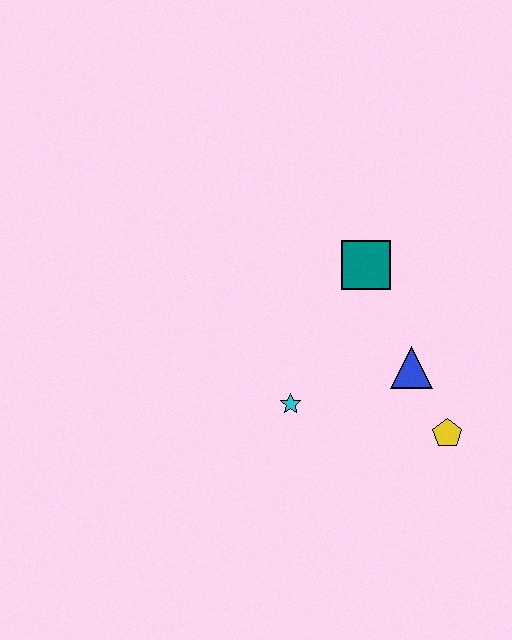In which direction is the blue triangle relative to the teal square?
The blue triangle is below the teal square.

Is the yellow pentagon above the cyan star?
No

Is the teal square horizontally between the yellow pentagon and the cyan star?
Yes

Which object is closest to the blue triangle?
The yellow pentagon is closest to the blue triangle.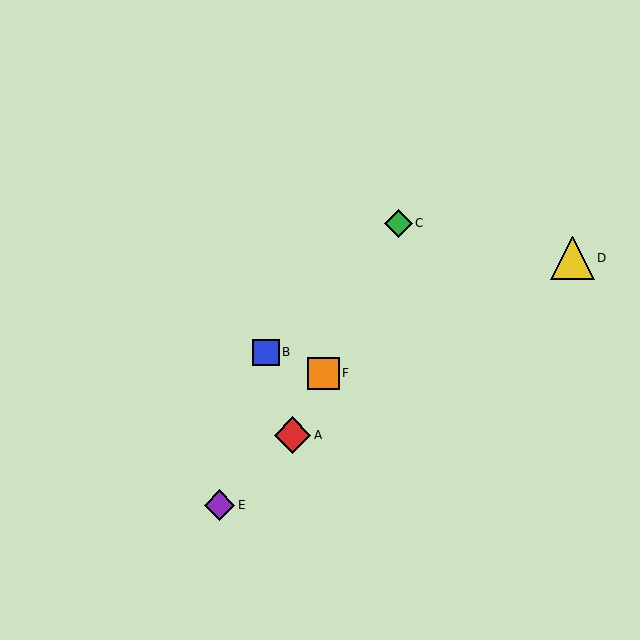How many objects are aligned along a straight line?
3 objects (A, C, F) are aligned along a straight line.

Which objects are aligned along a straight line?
Objects A, C, F are aligned along a straight line.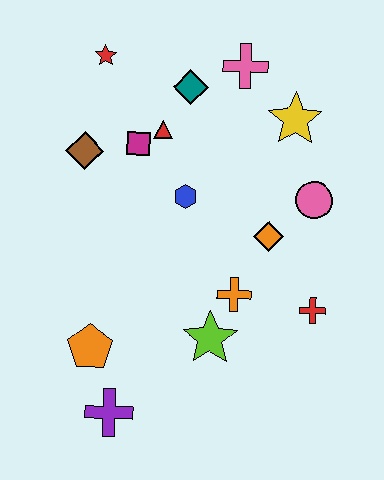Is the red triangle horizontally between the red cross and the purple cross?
Yes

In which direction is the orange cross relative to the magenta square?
The orange cross is below the magenta square.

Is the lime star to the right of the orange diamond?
No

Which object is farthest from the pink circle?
The purple cross is farthest from the pink circle.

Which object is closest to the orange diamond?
The pink circle is closest to the orange diamond.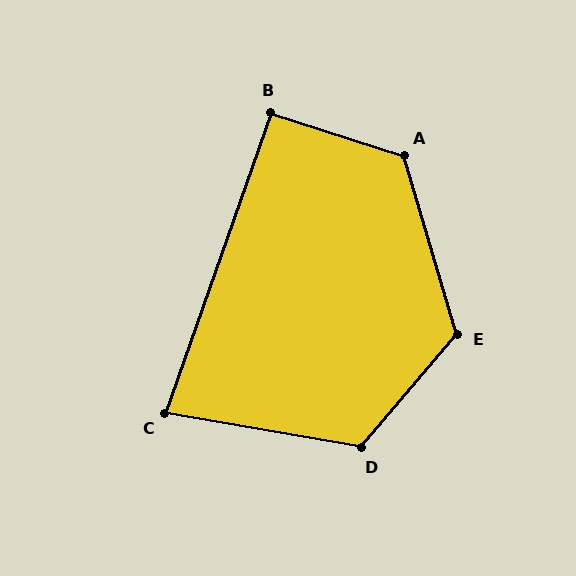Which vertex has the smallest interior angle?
C, at approximately 81 degrees.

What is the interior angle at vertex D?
Approximately 120 degrees (obtuse).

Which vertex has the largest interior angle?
A, at approximately 124 degrees.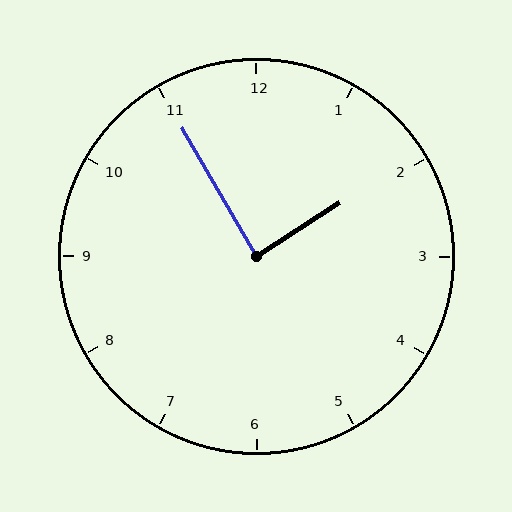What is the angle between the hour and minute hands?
Approximately 88 degrees.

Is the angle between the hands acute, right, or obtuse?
It is right.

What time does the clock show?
1:55.